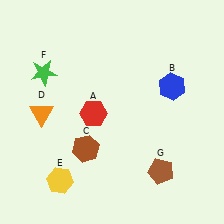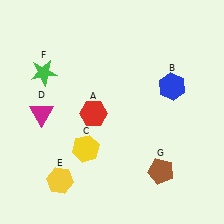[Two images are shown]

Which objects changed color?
C changed from brown to yellow. D changed from orange to magenta.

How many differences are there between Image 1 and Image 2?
There are 2 differences between the two images.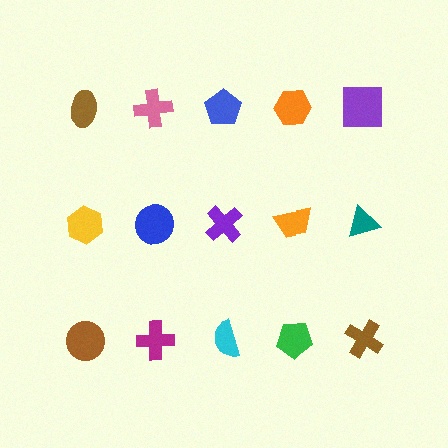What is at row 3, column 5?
A brown cross.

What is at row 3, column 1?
A brown circle.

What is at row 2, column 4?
An orange trapezoid.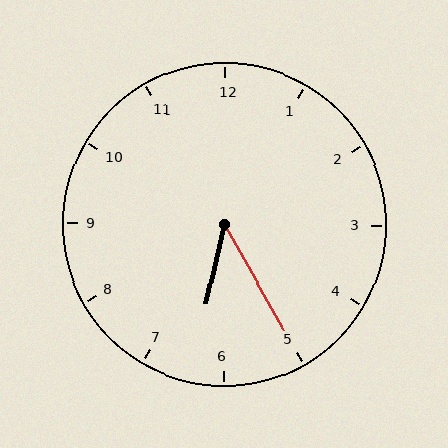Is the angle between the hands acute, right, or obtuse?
It is acute.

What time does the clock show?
6:25.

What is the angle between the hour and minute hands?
Approximately 42 degrees.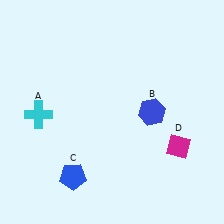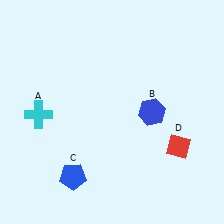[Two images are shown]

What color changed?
The diamond (D) changed from magenta in Image 1 to red in Image 2.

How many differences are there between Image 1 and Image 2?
There is 1 difference between the two images.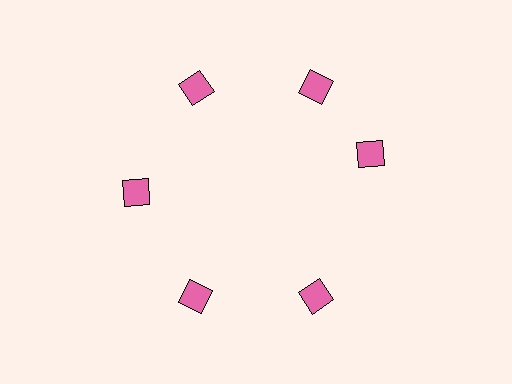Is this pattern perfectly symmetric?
No. The 6 pink squares are arranged in a ring, but one element near the 3 o'clock position is rotated out of alignment along the ring, breaking the 6-fold rotational symmetry.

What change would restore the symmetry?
The symmetry would be restored by rotating it back into even spacing with its neighbors so that all 6 squares sit at equal angles and equal distance from the center.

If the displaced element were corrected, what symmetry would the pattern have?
It would have 6-fold rotational symmetry — the pattern would map onto itself every 60 degrees.